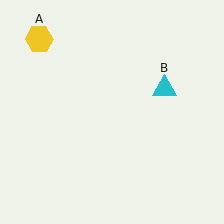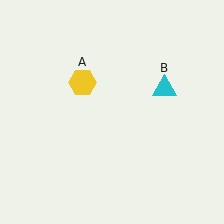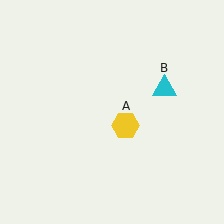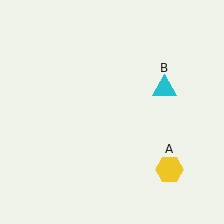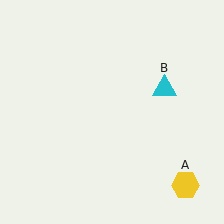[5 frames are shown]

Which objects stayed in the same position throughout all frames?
Cyan triangle (object B) remained stationary.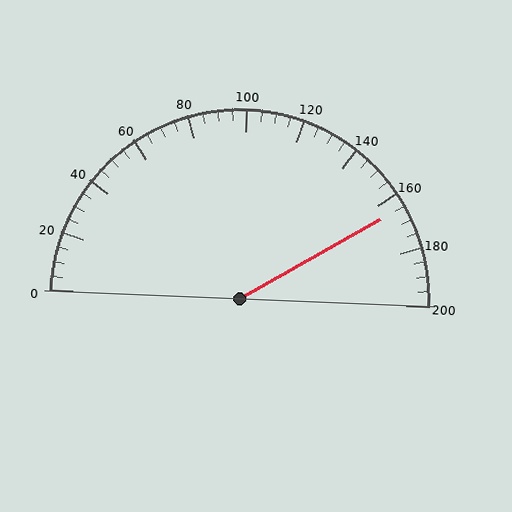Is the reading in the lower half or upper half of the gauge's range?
The reading is in the upper half of the range (0 to 200).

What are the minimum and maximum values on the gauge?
The gauge ranges from 0 to 200.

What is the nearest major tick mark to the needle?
The nearest major tick mark is 160.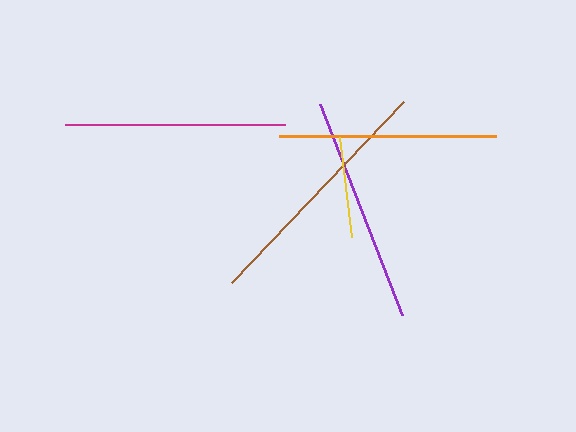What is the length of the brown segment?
The brown segment is approximately 250 pixels long.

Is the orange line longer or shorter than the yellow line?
The orange line is longer than the yellow line.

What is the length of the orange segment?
The orange segment is approximately 217 pixels long.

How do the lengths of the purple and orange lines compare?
The purple and orange lines are approximately the same length.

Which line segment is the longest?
The brown line is the longest at approximately 250 pixels.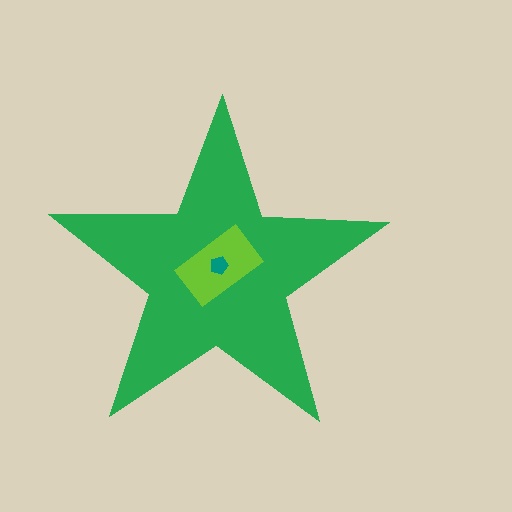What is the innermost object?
The teal pentagon.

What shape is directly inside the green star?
The lime rectangle.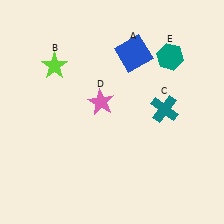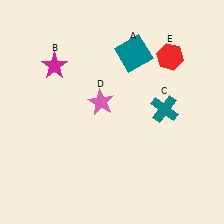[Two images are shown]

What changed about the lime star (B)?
In Image 1, B is lime. In Image 2, it changed to magenta.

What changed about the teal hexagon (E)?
In Image 1, E is teal. In Image 2, it changed to red.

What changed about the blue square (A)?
In Image 1, A is blue. In Image 2, it changed to teal.